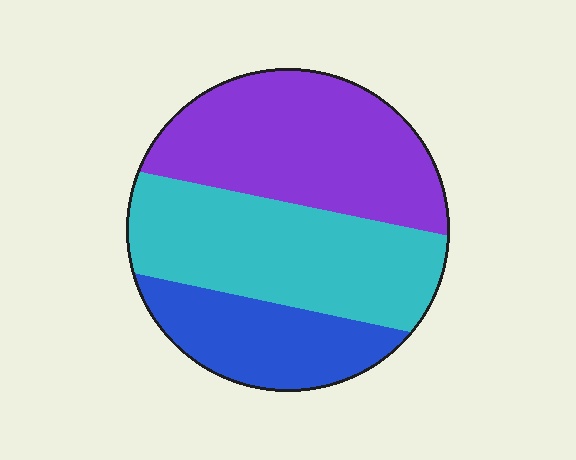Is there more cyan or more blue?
Cyan.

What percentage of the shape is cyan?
Cyan takes up about three eighths (3/8) of the shape.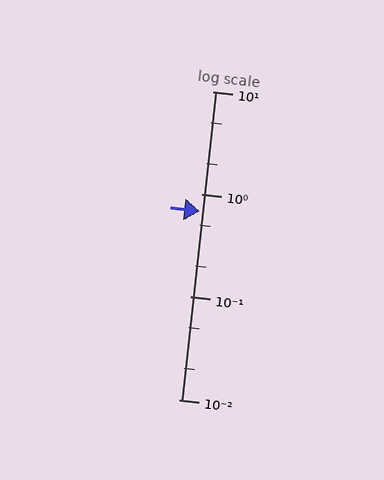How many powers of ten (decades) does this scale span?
The scale spans 3 decades, from 0.01 to 10.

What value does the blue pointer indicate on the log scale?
The pointer indicates approximately 0.68.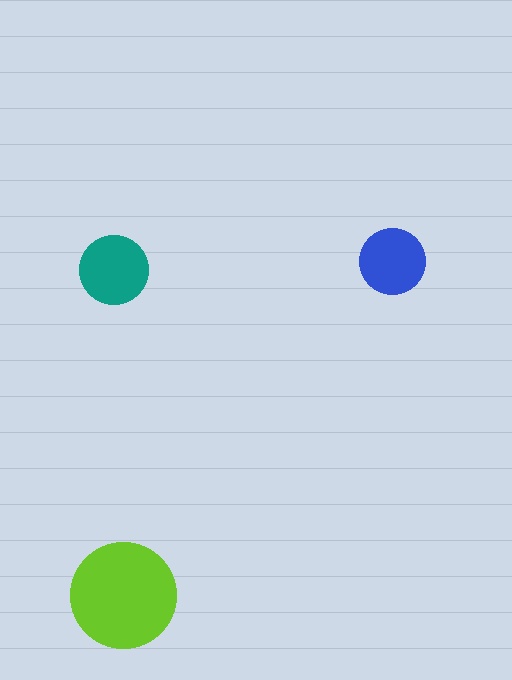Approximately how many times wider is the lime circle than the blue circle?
About 1.5 times wider.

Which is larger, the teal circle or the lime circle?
The lime one.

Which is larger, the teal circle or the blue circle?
The teal one.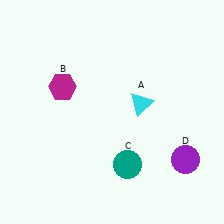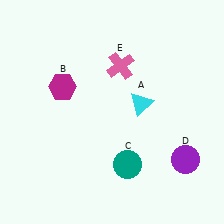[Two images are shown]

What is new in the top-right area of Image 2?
A pink cross (E) was added in the top-right area of Image 2.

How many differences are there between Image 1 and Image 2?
There is 1 difference between the two images.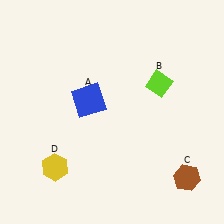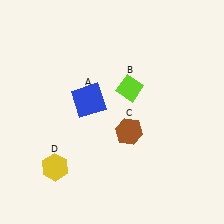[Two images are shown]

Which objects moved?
The objects that moved are: the lime diamond (B), the brown hexagon (C).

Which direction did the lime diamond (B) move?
The lime diamond (B) moved left.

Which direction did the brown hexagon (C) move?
The brown hexagon (C) moved left.